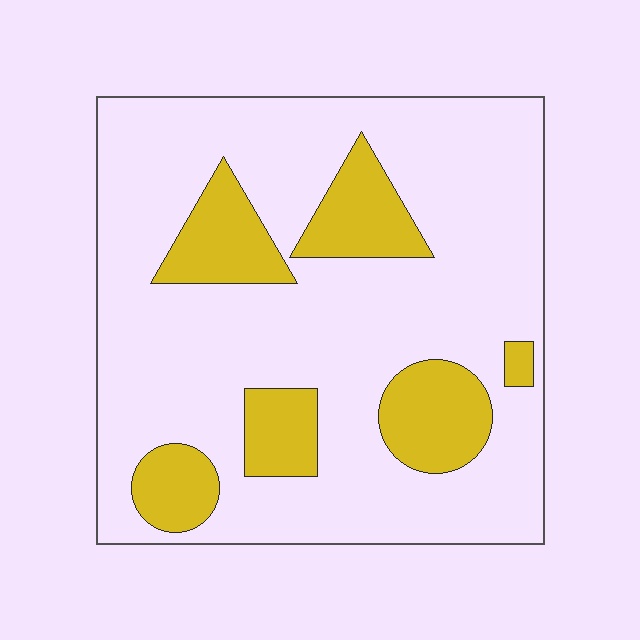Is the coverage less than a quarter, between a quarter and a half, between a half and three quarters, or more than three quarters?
Less than a quarter.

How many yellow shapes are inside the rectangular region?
6.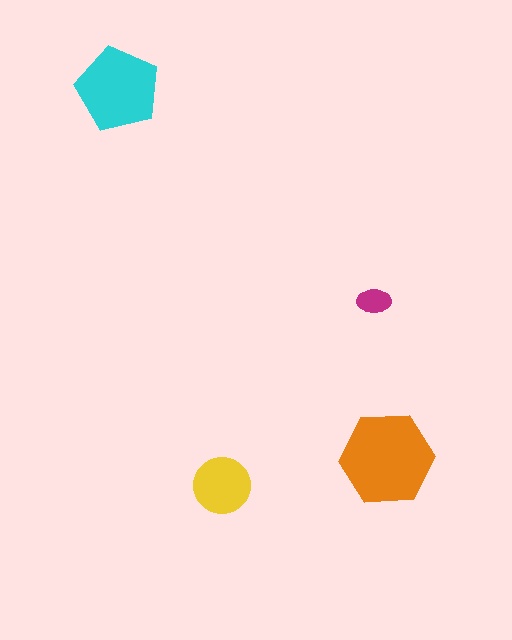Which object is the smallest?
The magenta ellipse.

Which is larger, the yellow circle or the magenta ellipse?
The yellow circle.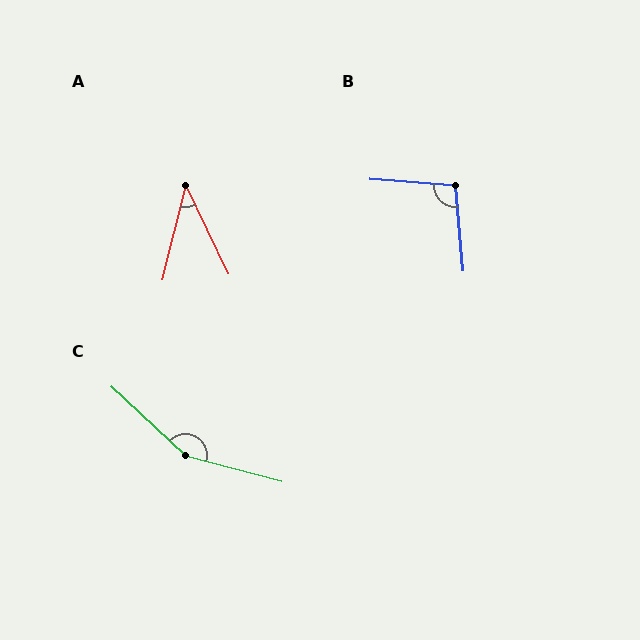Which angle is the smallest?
A, at approximately 39 degrees.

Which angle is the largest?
C, at approximately 152 degrees.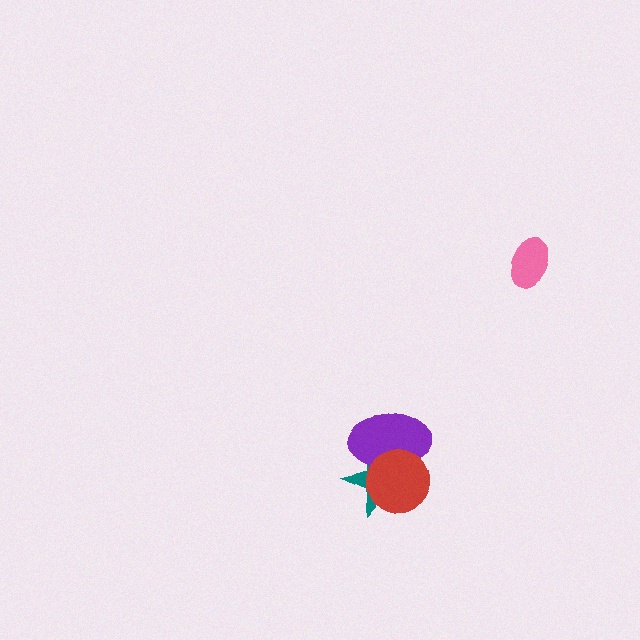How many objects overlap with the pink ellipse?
0 objects overlap with the pink ellipse.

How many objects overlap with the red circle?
2 objects overlap with the red circle.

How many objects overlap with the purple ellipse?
2 objects overlap with the purple ellipse.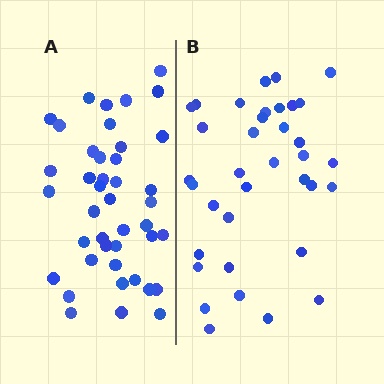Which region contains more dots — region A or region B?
Region A (the left region) has more dots.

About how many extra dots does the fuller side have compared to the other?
Region A has about 6 more dots than region B.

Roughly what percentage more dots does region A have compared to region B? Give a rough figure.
About 15% more.